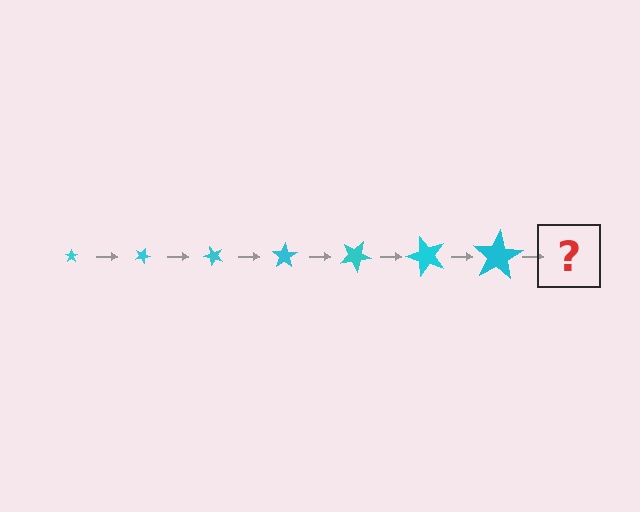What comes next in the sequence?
The next element should be a star, larger than the previous one and rotated 175 degrees from the start.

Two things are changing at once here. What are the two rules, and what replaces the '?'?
The two rules are that the star grows larger each step and it rotates 25 degrees each step. The '?' should be a star, larger than the previous one and rotated 175 degrees from the start.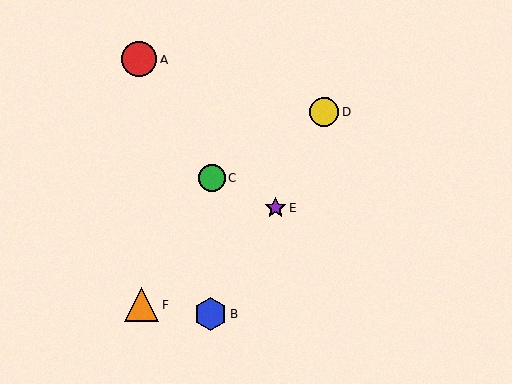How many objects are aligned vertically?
2 objects (B, C) are aligned vertically.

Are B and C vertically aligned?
Yes, both are at x≈211.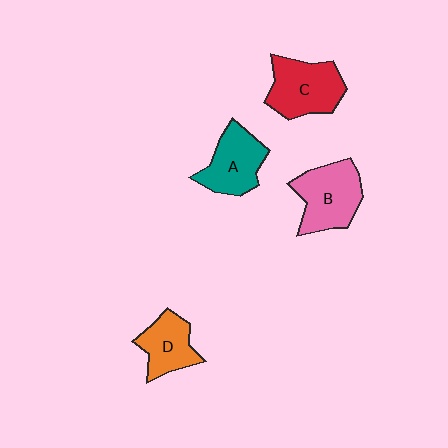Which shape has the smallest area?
Shape D (orange).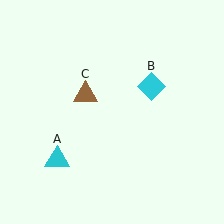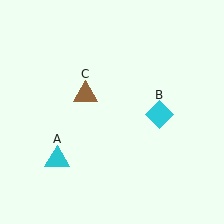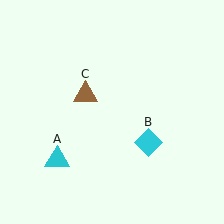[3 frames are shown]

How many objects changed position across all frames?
1 object changed position: cyan diamond (object B).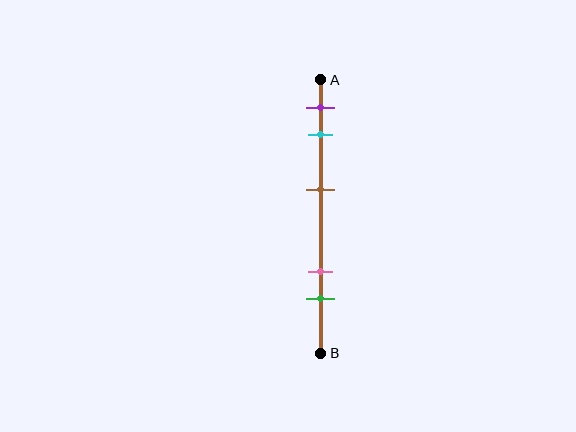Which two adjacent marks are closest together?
The purple and cyan marks are the closest adjacent pair.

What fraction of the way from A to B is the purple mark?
The purple mark is approximately 10% (0.1) of the way from A to B.